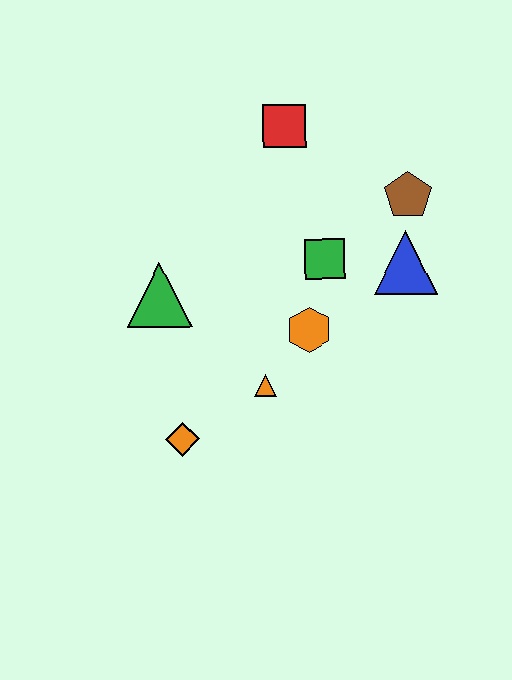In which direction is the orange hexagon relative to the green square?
The orange hexagon is below the green square.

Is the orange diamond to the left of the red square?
Yes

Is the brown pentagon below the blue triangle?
No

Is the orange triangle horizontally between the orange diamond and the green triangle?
No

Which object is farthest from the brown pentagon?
The orange diamond is farthest from the brown pentagon.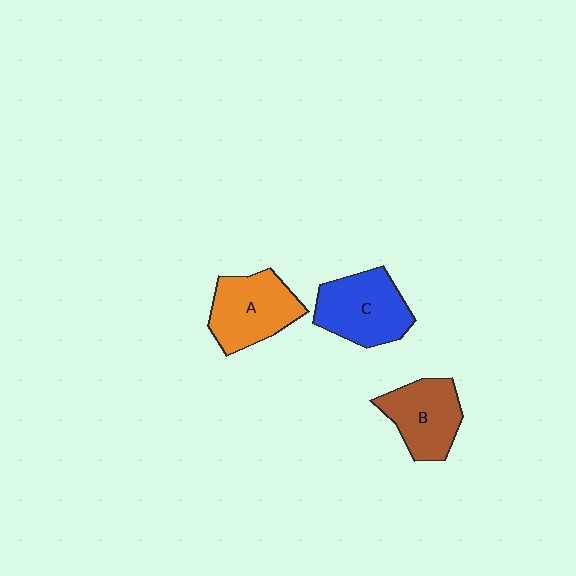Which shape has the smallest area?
Shape B (brown).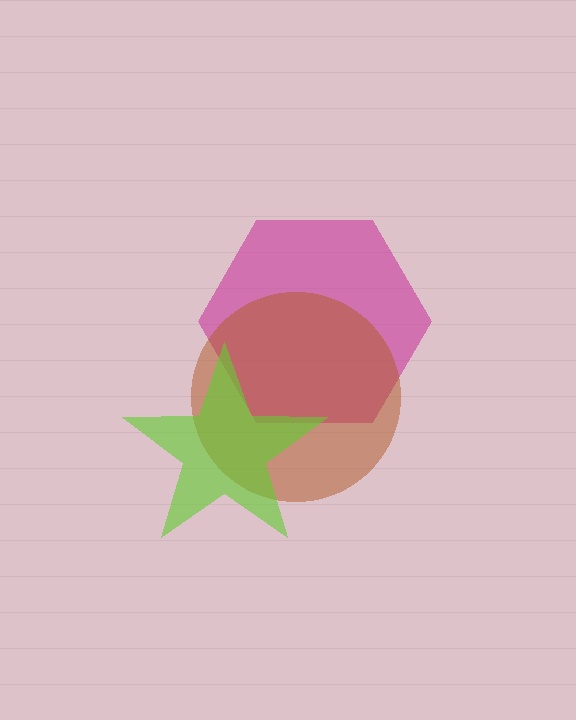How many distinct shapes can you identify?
There are 3 distinct shapes: a magenta hexagon, a brown circle, a lime star.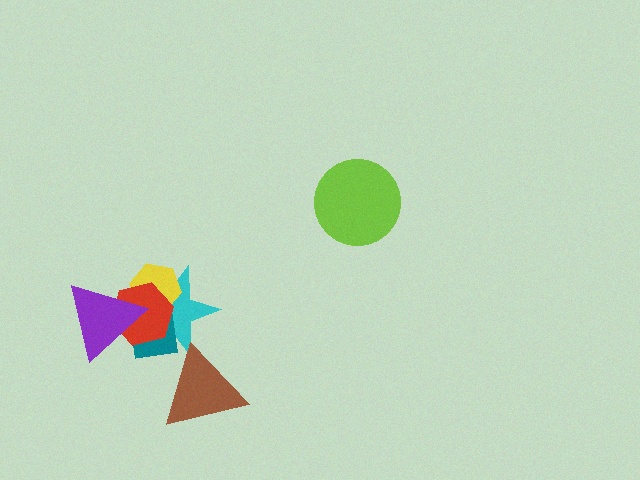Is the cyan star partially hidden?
Yes, it is partially covered by another shape.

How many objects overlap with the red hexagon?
4 objects overlap with the red hexagon.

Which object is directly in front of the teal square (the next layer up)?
The red hexagon is directly in front of the teal square.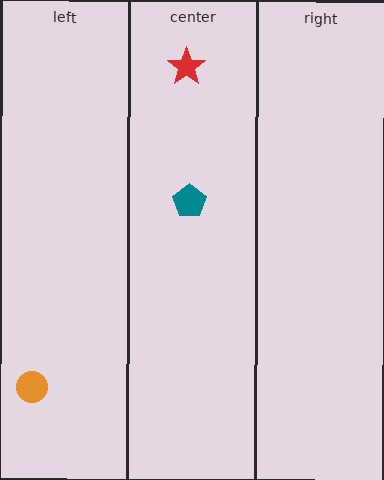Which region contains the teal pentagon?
The center region.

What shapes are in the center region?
The teal pentagon, the red star.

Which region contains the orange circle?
The left region.